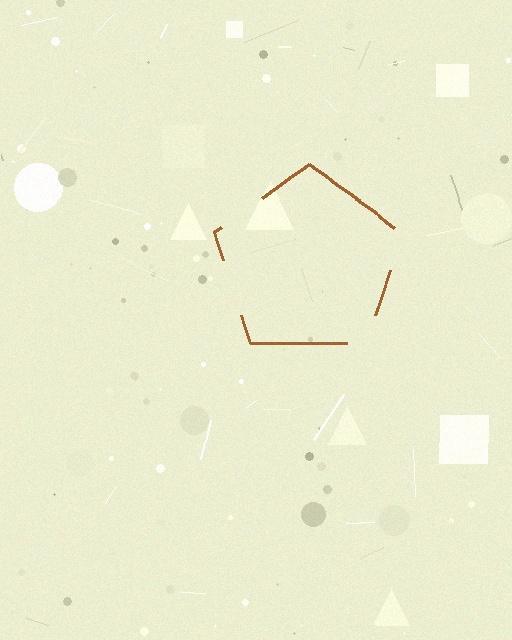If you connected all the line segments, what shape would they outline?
They would outline a pentagon.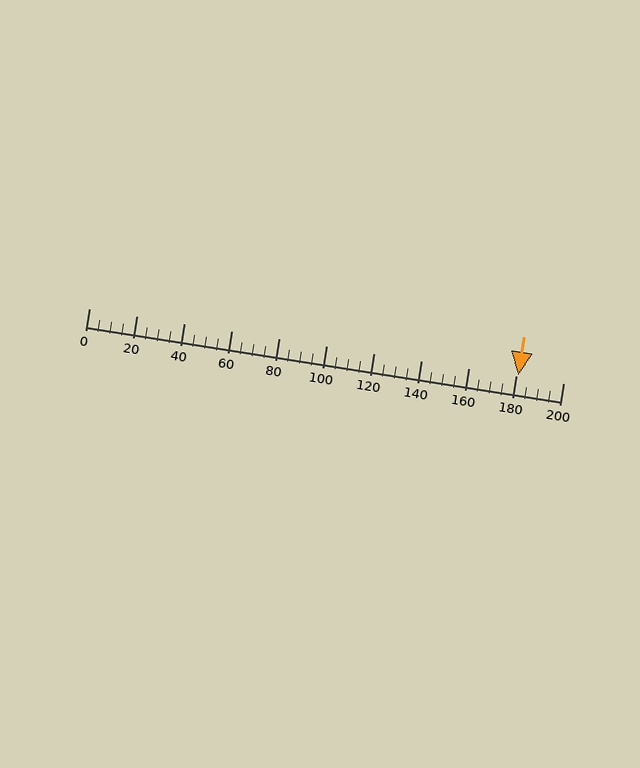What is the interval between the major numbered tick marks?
The major tick marks are spaced 20 units apart.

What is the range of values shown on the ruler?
The ruler shows values from 0 to 200.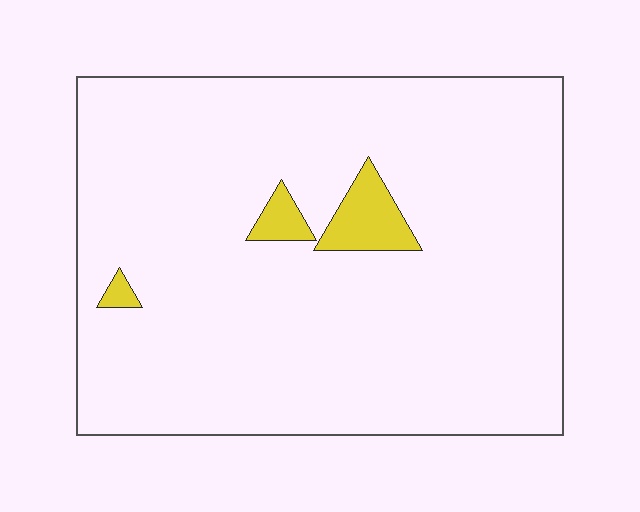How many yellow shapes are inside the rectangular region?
3.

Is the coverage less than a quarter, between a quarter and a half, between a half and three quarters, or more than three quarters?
Less than a quarter.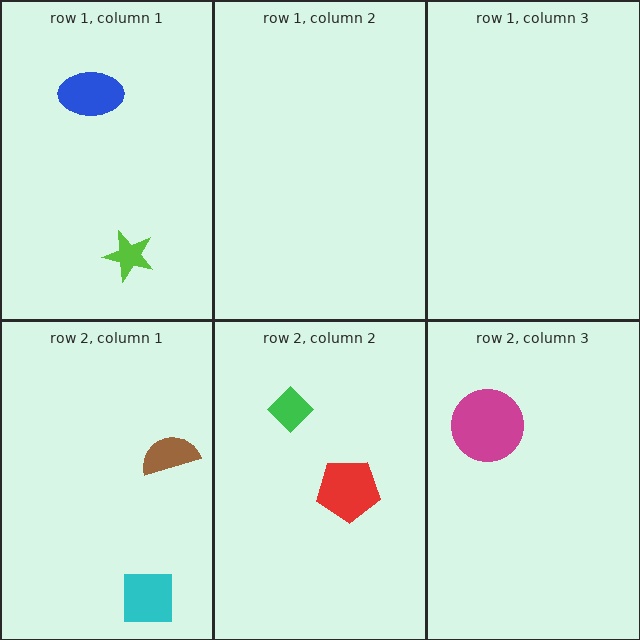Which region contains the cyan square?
The row 2, column 1 region.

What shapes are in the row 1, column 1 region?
The blue ellipse, the lime star.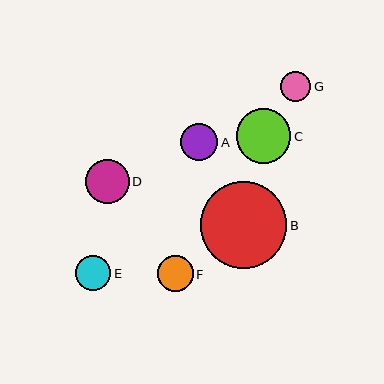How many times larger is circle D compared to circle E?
Circle D is approximately 1.2 times the size of circle E.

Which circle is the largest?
Circle B is the largest with a size of approximately 87 pixels.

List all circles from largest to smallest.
From largest to smallest: B, C, D, A, E, F, G.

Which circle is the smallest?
Circle G is the smallest with a size of approximately 30 pixels.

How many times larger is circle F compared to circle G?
Circle F is approximately 1.2 times the size of circle G.